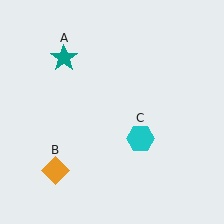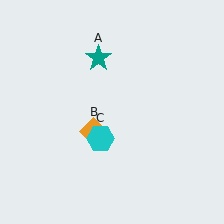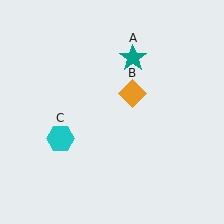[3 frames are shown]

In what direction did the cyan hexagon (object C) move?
The cyan hexagon (object C) moved left.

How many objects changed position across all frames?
3 objects changed position: teal star (object A), orange diamond (object B), cyan hexagon (object C).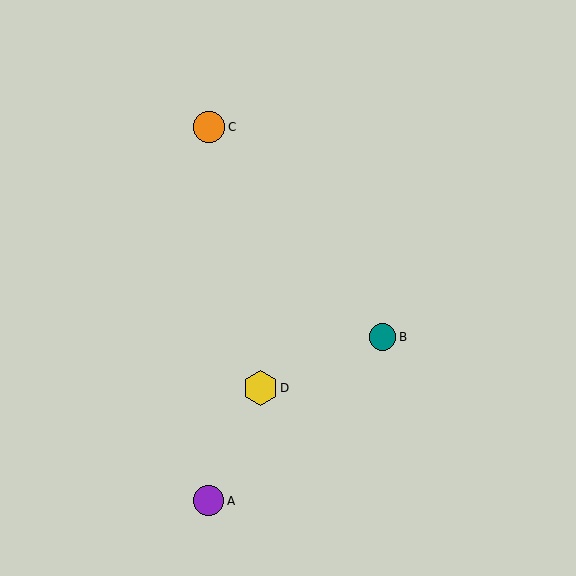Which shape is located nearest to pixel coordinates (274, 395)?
The yellow hexagon (labeled D) at (260, 388) is nearest to that location.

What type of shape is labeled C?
Shape C is an orange circle.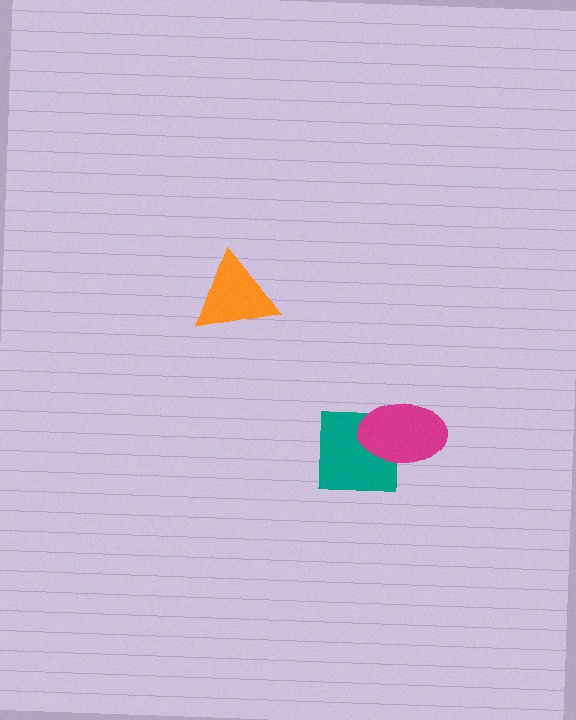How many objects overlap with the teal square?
1 object overlaps with the teal square.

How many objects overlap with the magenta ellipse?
1 object overlaps with the magenta ellipse.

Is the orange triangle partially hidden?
No, no other shape covers it.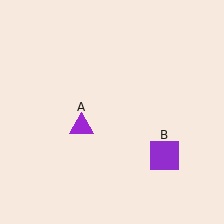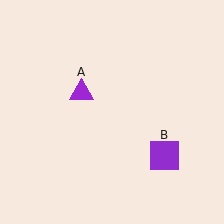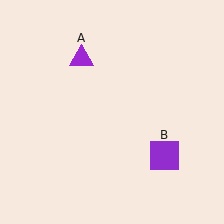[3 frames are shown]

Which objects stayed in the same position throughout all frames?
Purple square (object B) remained stationary.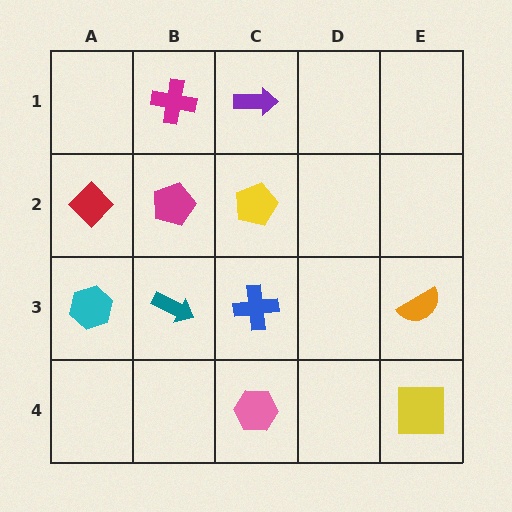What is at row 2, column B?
A magenta pentagon.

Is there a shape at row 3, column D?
No, that cell is empty.